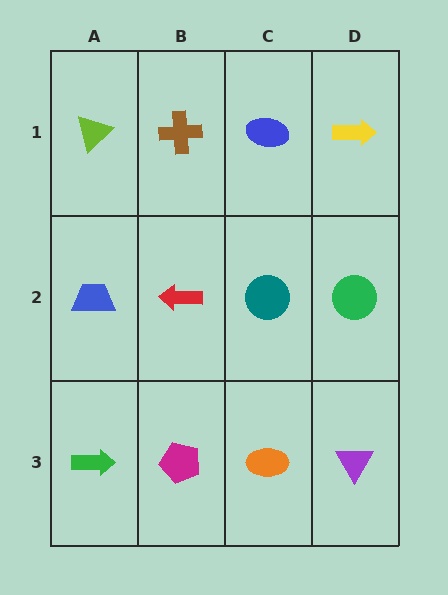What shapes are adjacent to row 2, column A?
A lime triangle (row 1, column A), a green arrow (row 3, column A), a red arrow (row 2, column B).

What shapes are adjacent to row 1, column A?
A blue trapezoid (row 2, column A), a brown cross (row 1, column B).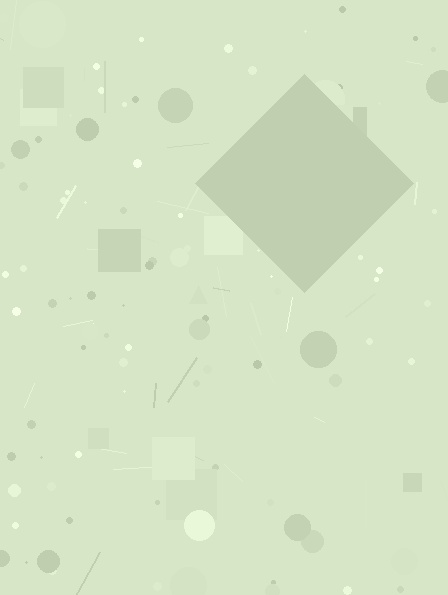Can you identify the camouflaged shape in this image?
The camouflaged shape is a diamond.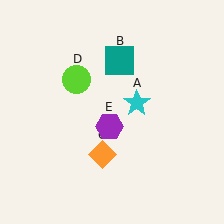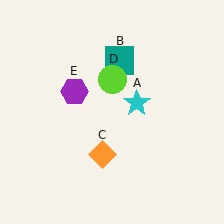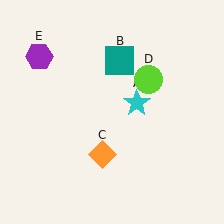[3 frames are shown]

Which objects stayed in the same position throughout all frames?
Cyan star (object A) and teal square (object B) and orange diamond (object C) remained stationary.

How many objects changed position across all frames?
2 objects changed position: lime circle (object D), purple hexagon (object E).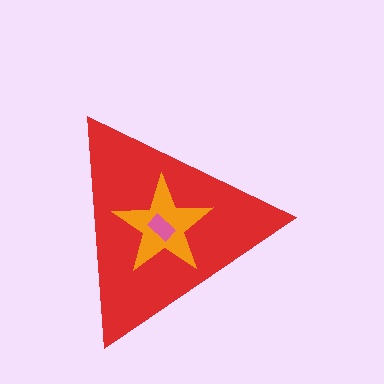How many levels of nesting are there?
3.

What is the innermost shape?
The pink rectangle.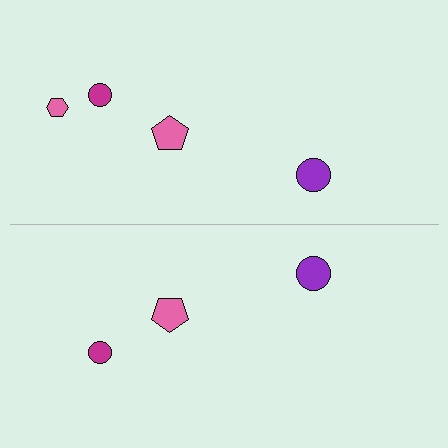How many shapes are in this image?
There are 7 shapes in this image.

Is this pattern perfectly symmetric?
No, the pattern is not perfectly symmetric. A pink hexagon is missing from the bottom side.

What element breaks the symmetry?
A pink hexagon is missing from the bottom side.